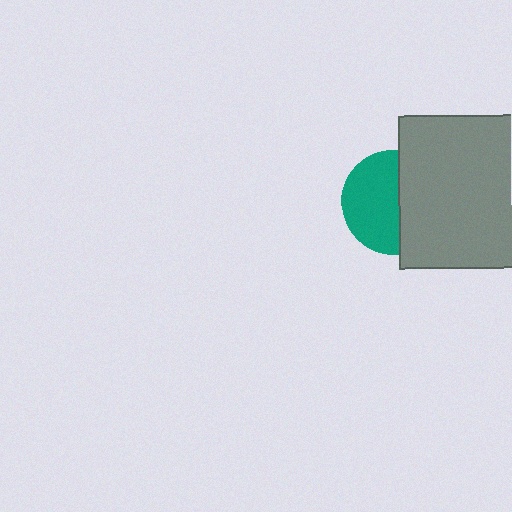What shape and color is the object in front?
The object in front is a gray square.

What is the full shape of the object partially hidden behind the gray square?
The partially hidden object is a teal circle.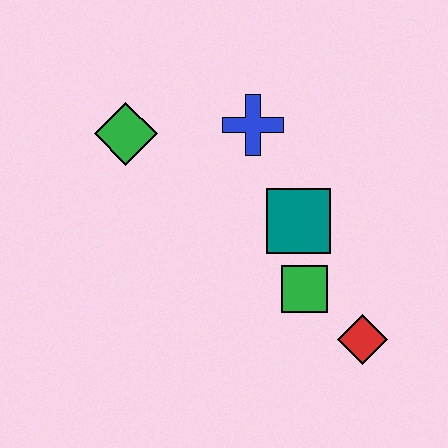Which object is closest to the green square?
The teal square is closest to the green square.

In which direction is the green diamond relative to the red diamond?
The green diamond is to the left of the red diamond.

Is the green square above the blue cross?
No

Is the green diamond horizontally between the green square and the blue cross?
No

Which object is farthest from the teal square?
The green diamond is farthest from the teal square.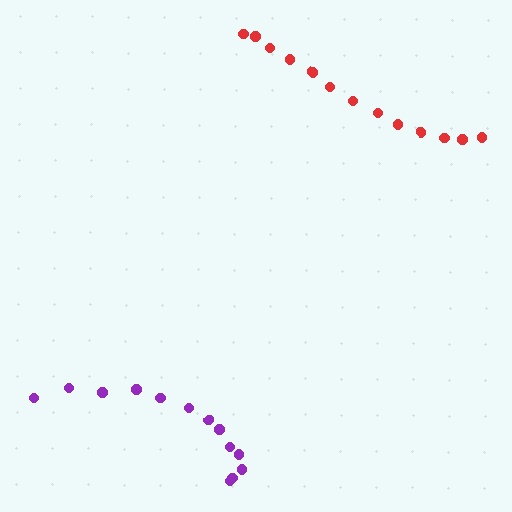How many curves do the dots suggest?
There are 2 distinct paths.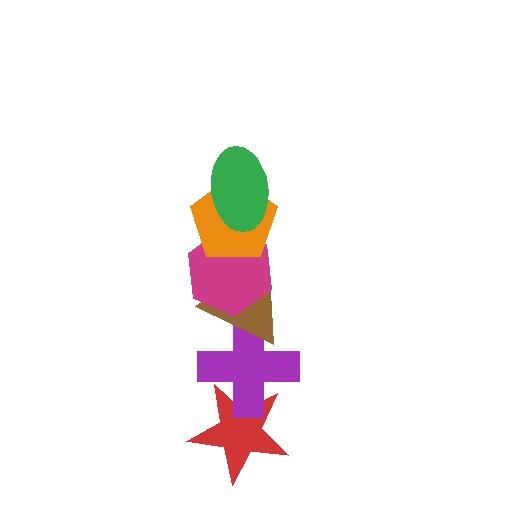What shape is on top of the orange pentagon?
The green ellipse is on top of the orange pentagon.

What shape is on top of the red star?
The purple cross is on top of the red star.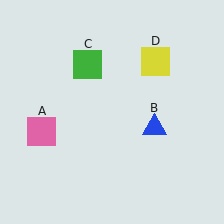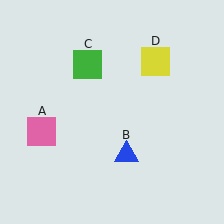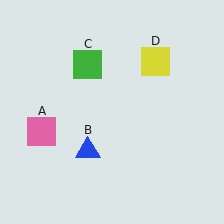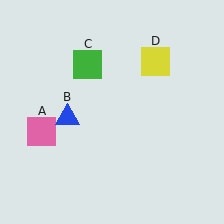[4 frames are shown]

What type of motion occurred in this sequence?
The blue triangle (object B) rotated clockwise around the center of the scene.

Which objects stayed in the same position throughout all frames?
Pink square (object A) and green square (object C) and yellow square (object D) remained stationary.